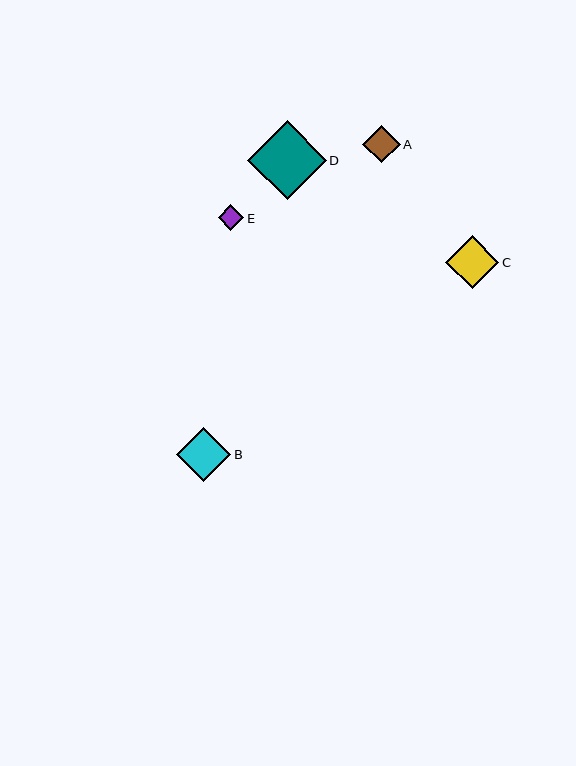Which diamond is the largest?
Diamond D is the largest with a size of approximately 78 pixels.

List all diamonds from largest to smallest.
From largest to smallest: D, B, C, A, E.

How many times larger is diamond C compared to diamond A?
Diamond C is approximately 1.4 times the size of diamond A.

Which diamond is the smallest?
Diamond E is the smallest with a size of approximately 25 pixels.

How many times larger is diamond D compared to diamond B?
Diamond D is approximately 1.4 times the size of diamond B.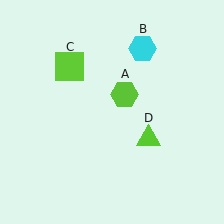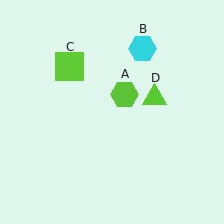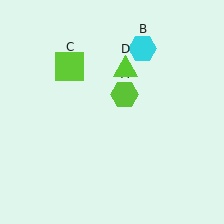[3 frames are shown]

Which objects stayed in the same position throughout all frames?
Lime hexagon (object A) and cyan hexagon (object B) and lime square (object C) remained stationary.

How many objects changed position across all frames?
1 object changed position: lime triangle (object D).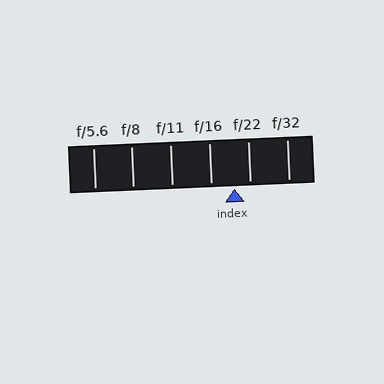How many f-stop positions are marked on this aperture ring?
There are 6 f-stop positions marked.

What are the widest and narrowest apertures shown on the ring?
The widest aperture shown is f/5.6 and the narrowest is f/32.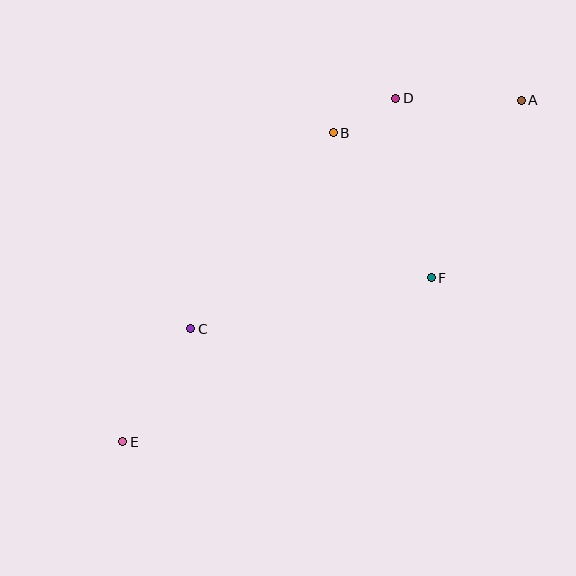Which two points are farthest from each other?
Points A and E are farthest from each other.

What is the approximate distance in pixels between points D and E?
The distance between D and E is approximately 439 pixels.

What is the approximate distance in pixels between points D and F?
The distance between D and F is approximately 183 pixels.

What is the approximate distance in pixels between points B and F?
The distance between B and F is approximately 175 pixels.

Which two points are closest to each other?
Points B and D are closest to each other.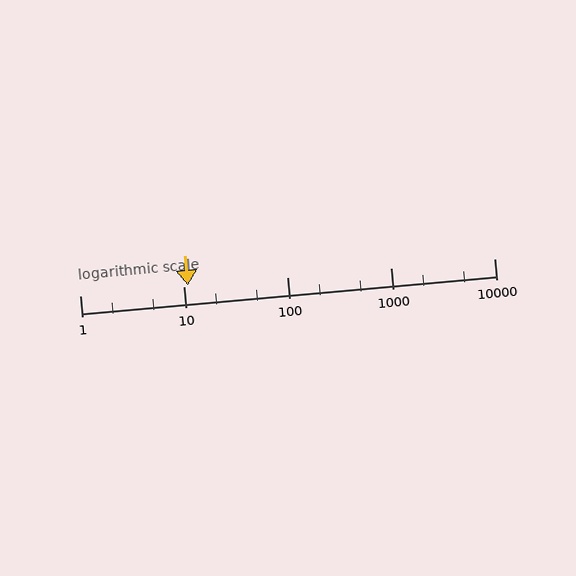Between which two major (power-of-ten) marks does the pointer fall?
The pointer is between 10 and 100.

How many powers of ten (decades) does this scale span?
The scale spans 4 decades, from 1 to 10000.